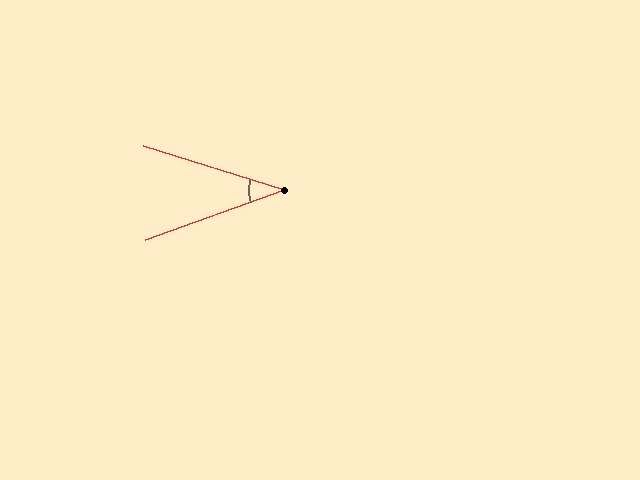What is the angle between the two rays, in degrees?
Approximately 37 degrees.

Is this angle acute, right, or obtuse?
It is acute.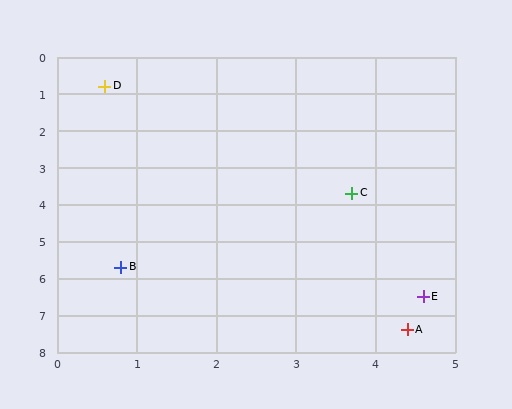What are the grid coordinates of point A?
Point A is at approximately (4.4, 7.4).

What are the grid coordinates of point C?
Point C is at approximately (3.7, 3.7).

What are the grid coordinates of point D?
Point D is at approximately (0.6, 0.8).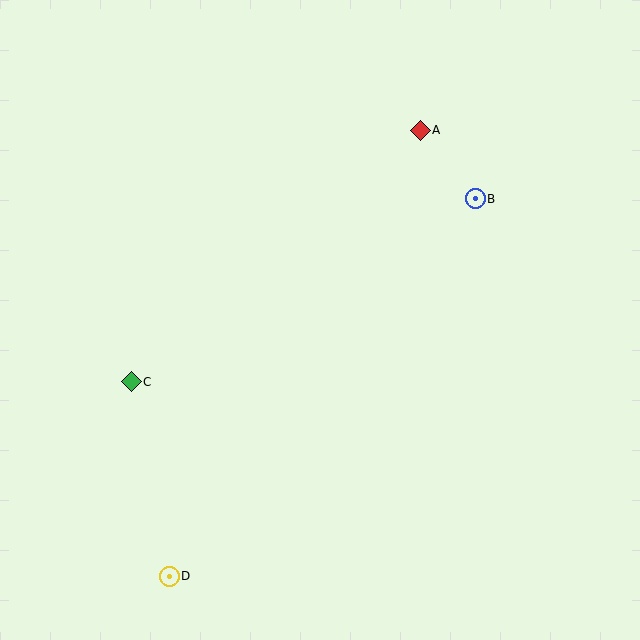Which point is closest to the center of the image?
Point B at (475, 199) is closest to the center.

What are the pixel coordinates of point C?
Point C is at (131, 382).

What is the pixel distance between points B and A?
The distance between B and A is 88 pixels.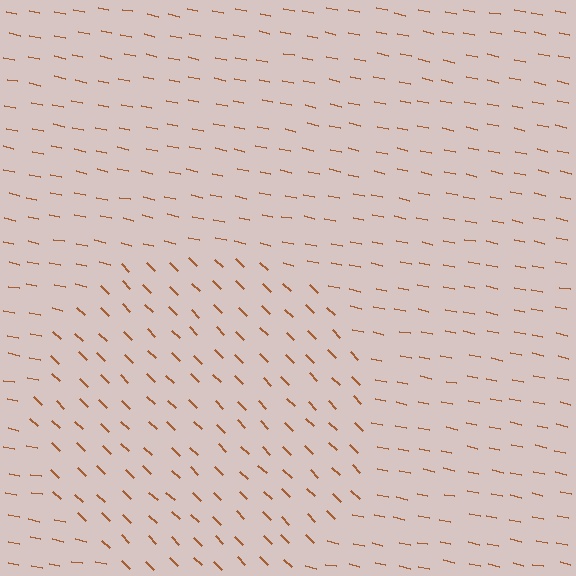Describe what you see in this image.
The image is filled with small brown line segments. A circle region in the image has lines oriented differently from the surrounding lines, creating a visible texture boundary.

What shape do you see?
I see a circle.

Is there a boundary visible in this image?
Yes, there is a texture boundary formed by a change in line orientation.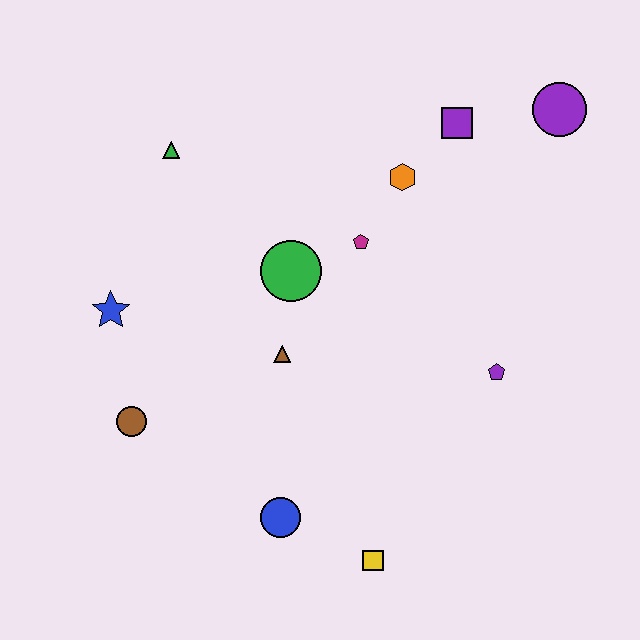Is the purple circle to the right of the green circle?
Yes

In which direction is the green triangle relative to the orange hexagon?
The green triangle is to the left of the orange hexagon.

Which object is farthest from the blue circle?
The purple circle is farthest from the blue circle.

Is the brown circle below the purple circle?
Yes